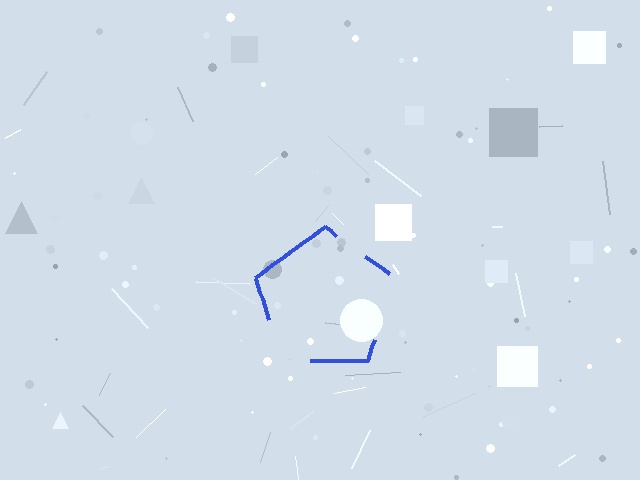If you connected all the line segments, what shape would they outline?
They would outline a pentagon.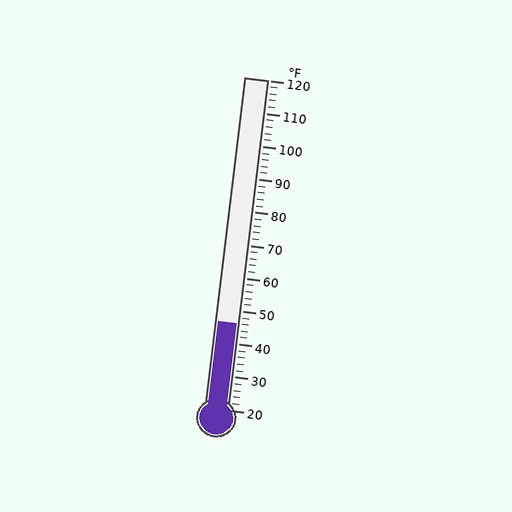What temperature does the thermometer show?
The thermometer shows approximately 46°F.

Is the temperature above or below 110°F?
The temperature is below 110°F.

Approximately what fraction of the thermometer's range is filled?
The thermometer is filled to approximately 25% of its range.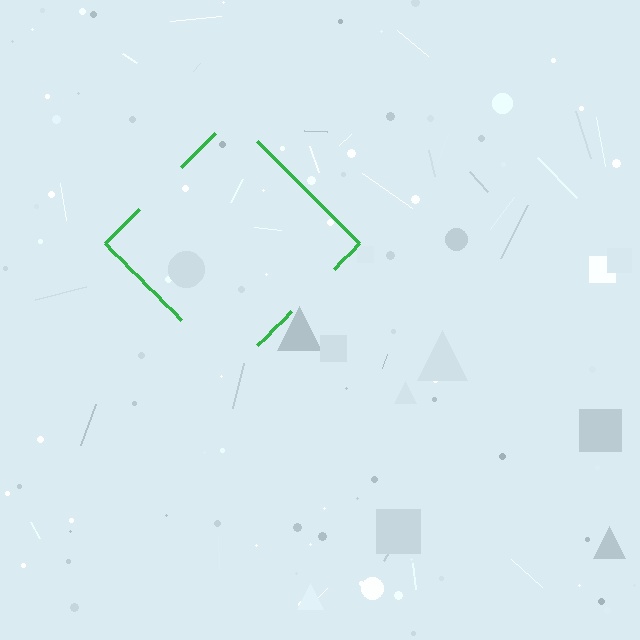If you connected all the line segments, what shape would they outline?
They would outline a diamond.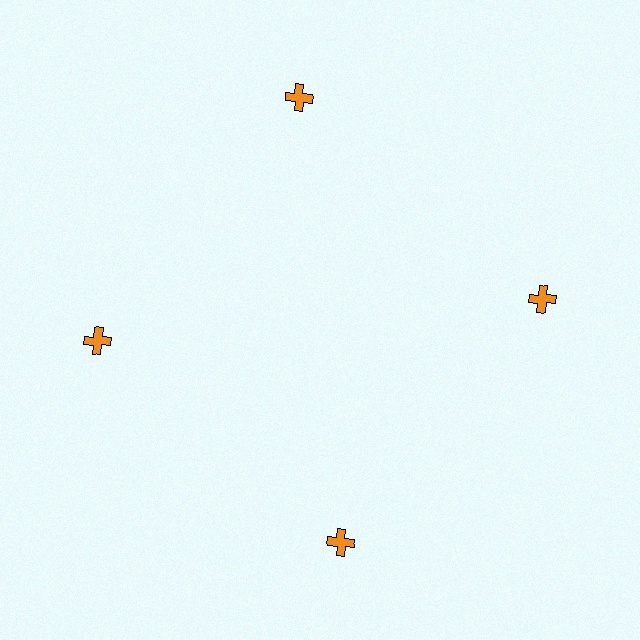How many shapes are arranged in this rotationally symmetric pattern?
There are 4 shapes, arranged in 4 groups of 1.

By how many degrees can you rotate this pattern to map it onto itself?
The pattern maps onto itself every 90 degrees of rotation.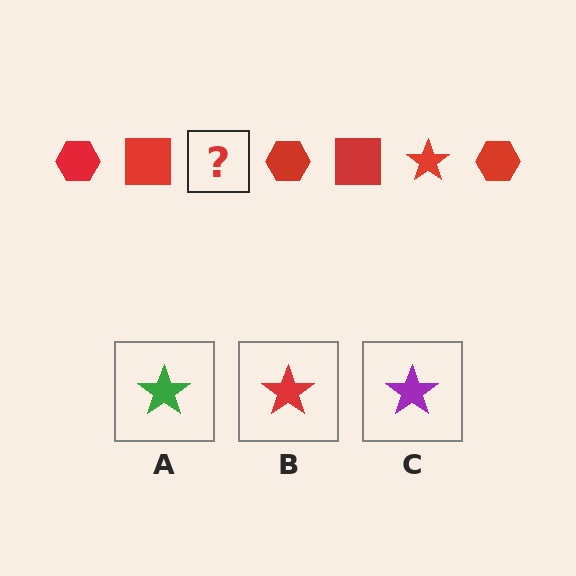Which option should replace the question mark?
Option B.